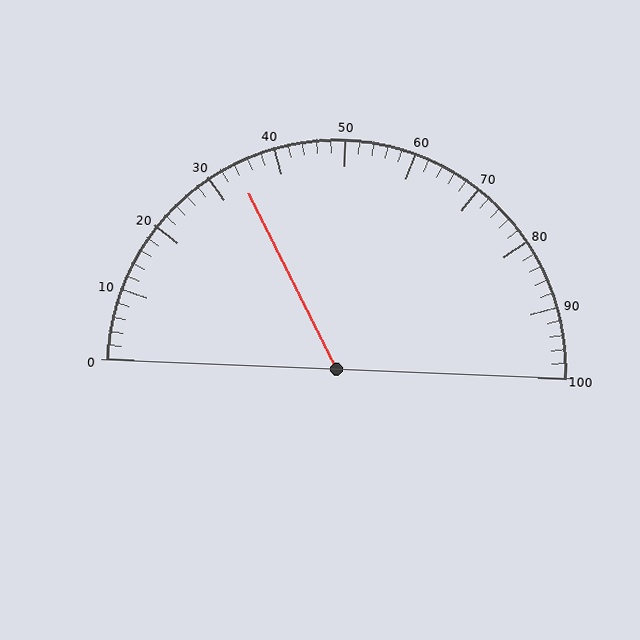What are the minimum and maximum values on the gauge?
The gauge ranges from 0 to 100.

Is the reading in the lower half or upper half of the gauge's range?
The reading is in the lower half of the range (0 to 100).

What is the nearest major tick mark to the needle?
The nearest major tick mark is 30.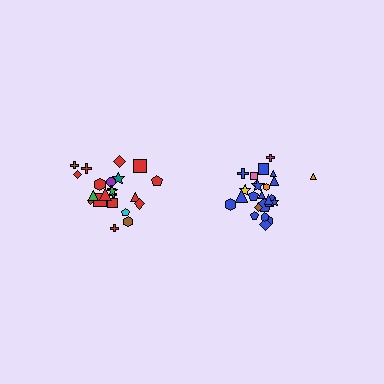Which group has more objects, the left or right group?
The right group.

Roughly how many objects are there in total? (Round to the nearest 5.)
Roughly 45 objects in total.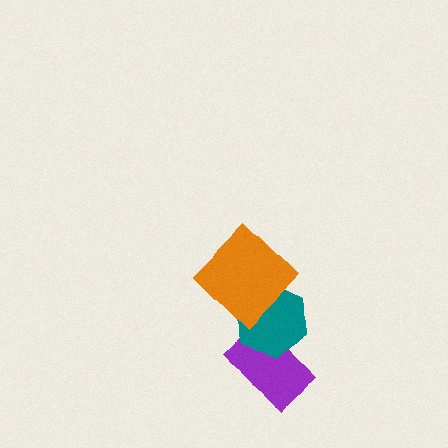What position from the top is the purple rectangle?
The purple rectangle is 3rd from the top.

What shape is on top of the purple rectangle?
The teal hexagon is on top of the purple rectangle.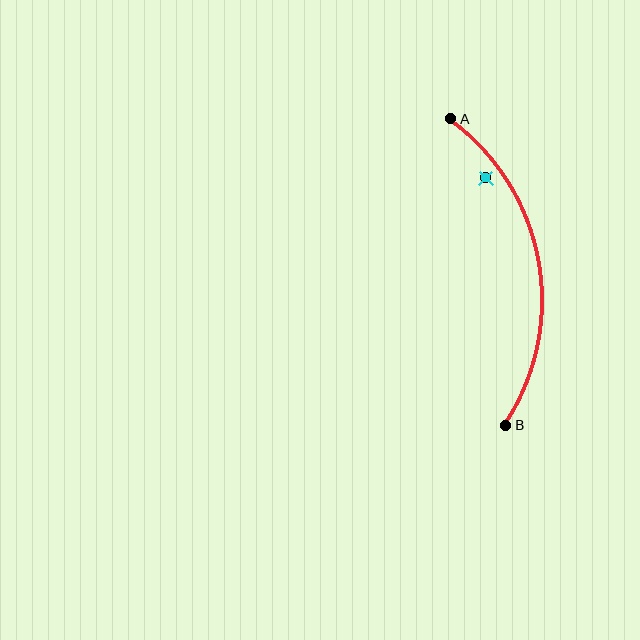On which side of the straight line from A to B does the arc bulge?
The arc bulges to the right of the straight line connecting A and B.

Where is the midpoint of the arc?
The arc midpoint is the point on the curve farthest from the straight line joining A and B. It sits to the right of that line.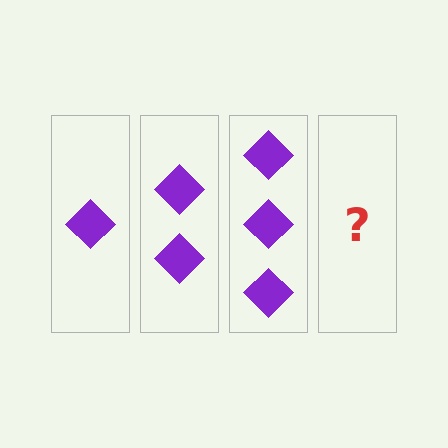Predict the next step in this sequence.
The next step is 4 diamonds.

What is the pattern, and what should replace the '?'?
The pattern is that each step adds one more diamond. The '?' should be 4 diamonds.